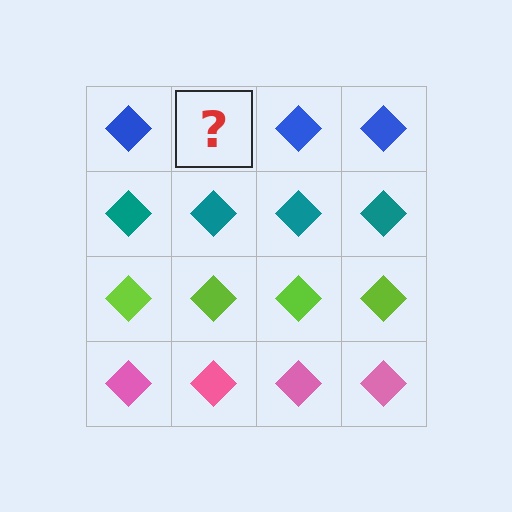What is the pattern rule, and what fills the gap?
The rule is that each row has a consistent color. The gap should be filled with a blue diamond.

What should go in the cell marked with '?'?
The missing cell should contain a blue diamond.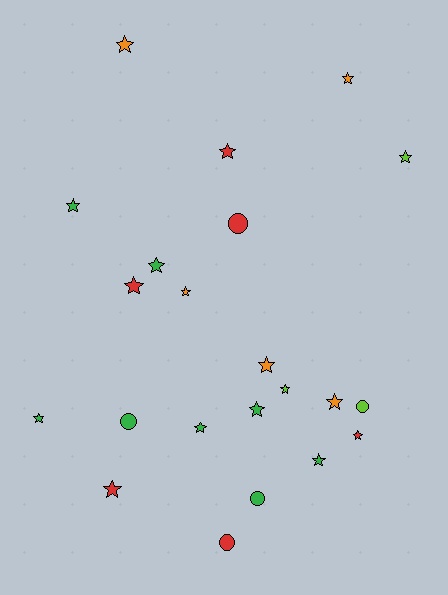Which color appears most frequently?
Green, with 8 objects.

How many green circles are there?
There are 2 green circles.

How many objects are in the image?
There are 22 objects.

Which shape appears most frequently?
Star, with 17 objects.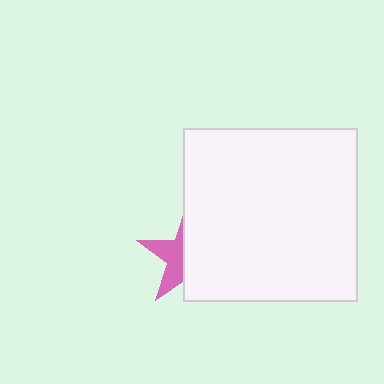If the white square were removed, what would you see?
You would see the complete pink star.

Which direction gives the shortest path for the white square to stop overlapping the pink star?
Moving right gives the shortest separation.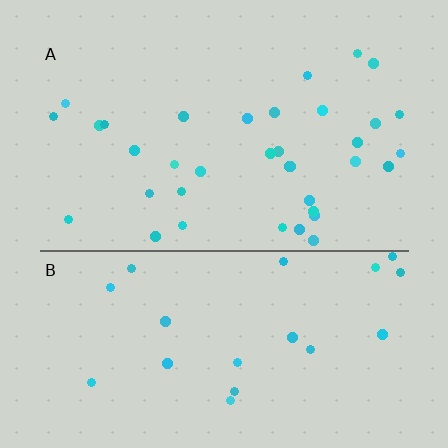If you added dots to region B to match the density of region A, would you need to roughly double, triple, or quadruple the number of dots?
Approximately double.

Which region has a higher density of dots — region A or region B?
A (the top).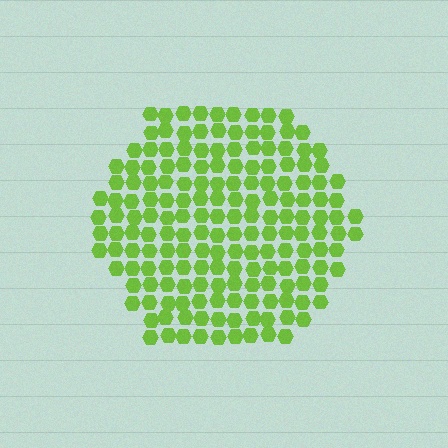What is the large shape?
The large shape is a hexagon.